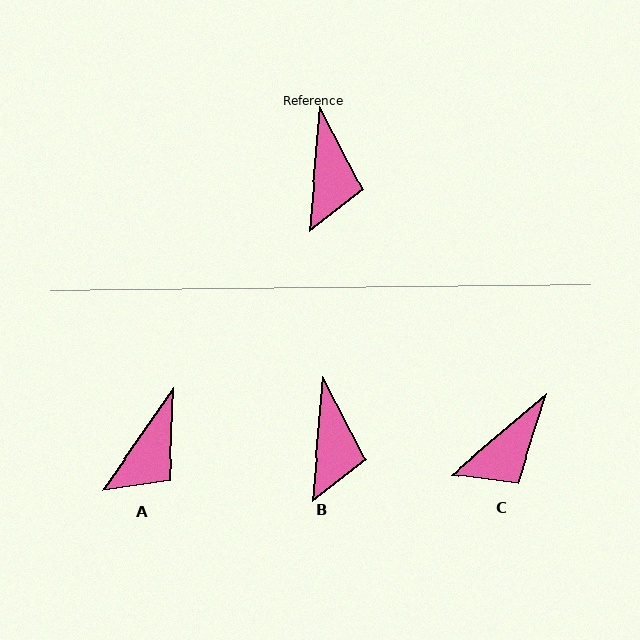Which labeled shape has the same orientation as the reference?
B.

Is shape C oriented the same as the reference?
No, it is off by about 45 degrees.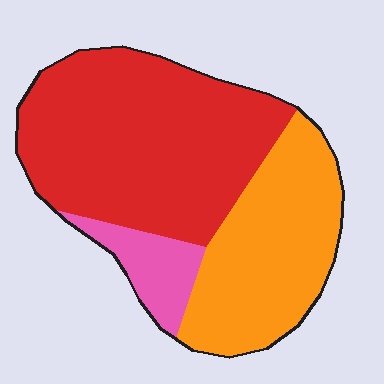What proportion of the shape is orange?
Orange covers 35% of the shape.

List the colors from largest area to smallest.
From largest to smallest: red, orange, pink.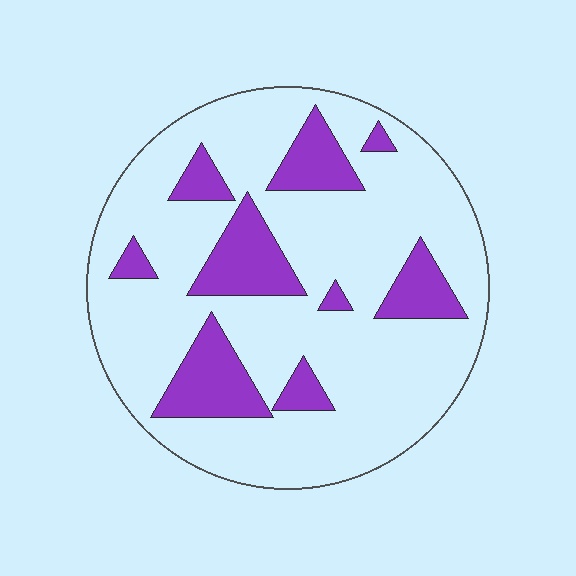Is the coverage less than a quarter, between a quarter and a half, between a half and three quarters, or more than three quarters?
Less than a quarter.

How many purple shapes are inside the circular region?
9.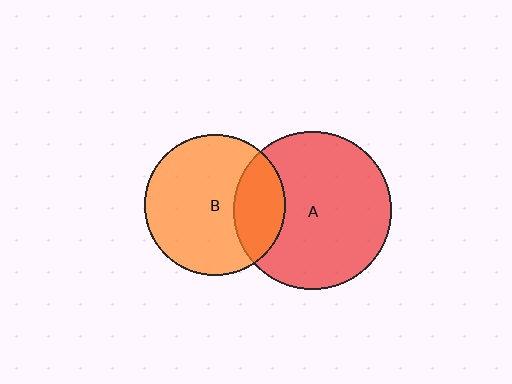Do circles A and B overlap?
Yes.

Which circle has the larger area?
Circle A (red).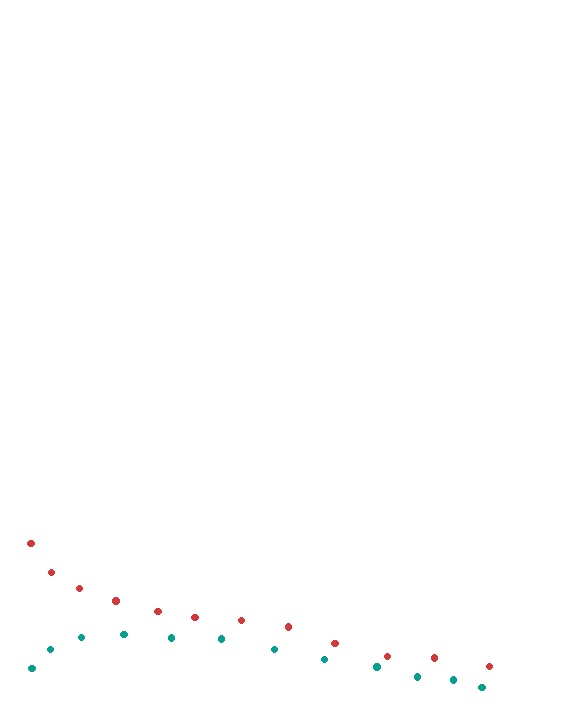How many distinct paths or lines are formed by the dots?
There are 2 distinct paths.